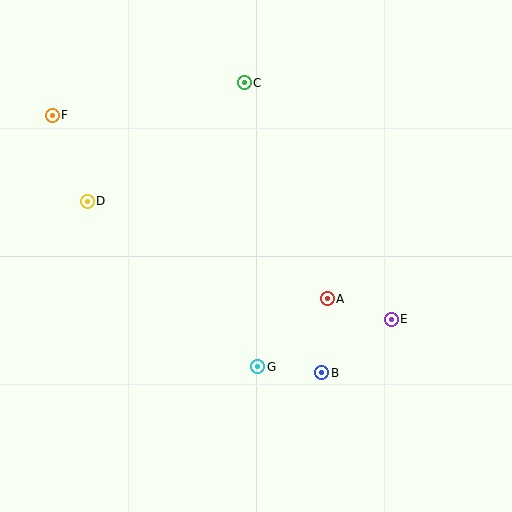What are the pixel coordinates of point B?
Point B is at (322, 373).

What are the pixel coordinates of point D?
Point D is at (87, 201).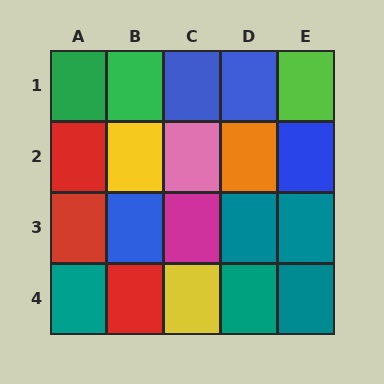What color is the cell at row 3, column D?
Teal.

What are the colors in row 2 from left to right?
Red, yellow, pink, orange, blue.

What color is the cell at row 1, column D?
Blue.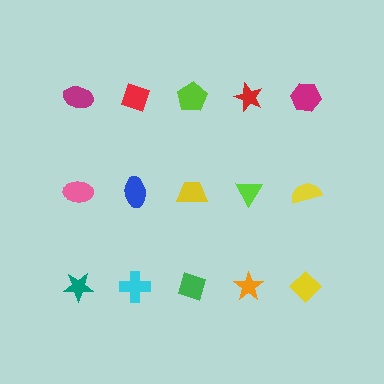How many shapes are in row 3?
5 shapes.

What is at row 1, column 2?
A red diamond.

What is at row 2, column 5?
A yellow semicircle.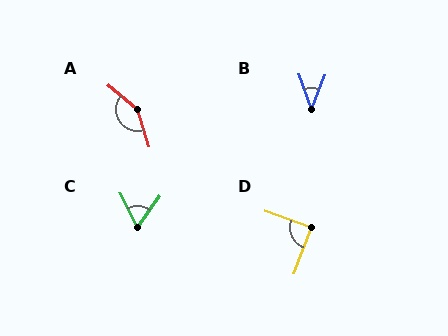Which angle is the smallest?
B, at approximately 40 degrees.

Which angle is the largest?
A, at approximately 146 degrees.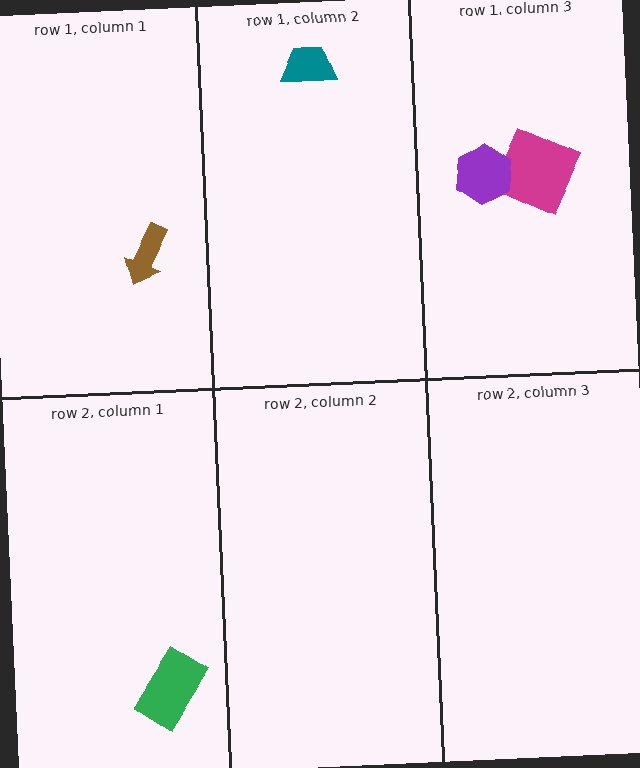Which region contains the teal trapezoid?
The row 1, column 2 region.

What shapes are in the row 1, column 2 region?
The teal trapezoid.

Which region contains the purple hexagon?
The row 1, column 3 region.